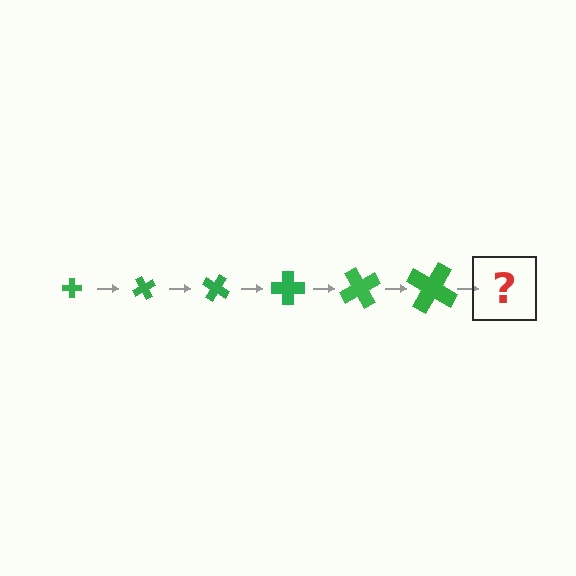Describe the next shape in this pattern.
It should be a cross, larger than the previous one and rotated 360 degrees from the start.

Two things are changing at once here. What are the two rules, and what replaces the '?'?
The two rules are that the cross grows larger each step and it rotates 60 degrees each step. The '?' should be a cross, larger than the previous one and rotated 360 degrees from the start.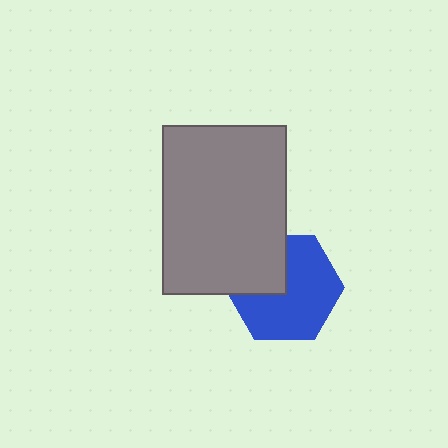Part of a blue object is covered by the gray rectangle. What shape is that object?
It is a hexagon.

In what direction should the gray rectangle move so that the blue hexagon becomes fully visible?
The gray rectangle should move toward the upper-left. That is the shortest direction to clear the overlap and leave the blue hexagon fully visible.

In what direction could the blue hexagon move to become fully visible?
The blue hexagon could move toward the lower-right. That would shift it out from behind the gray rectangle entirely.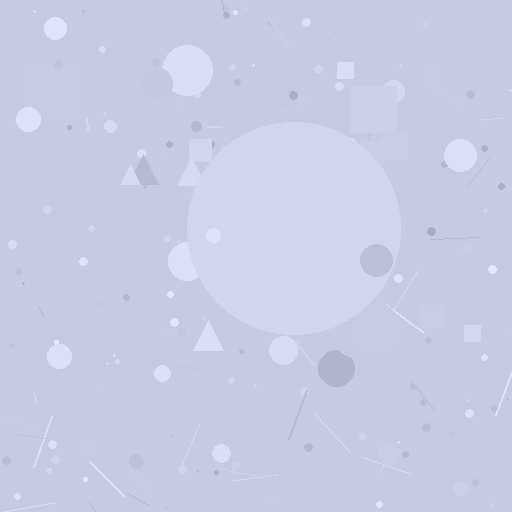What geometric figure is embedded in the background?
A circle is embedded in the background.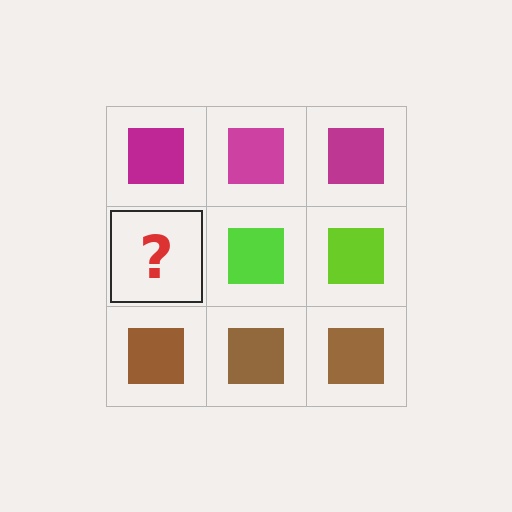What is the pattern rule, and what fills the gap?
The rule is that each row has a consistent color. The gap should be filled with a lime square.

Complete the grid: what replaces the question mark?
The question mark should be replaced with a lime square.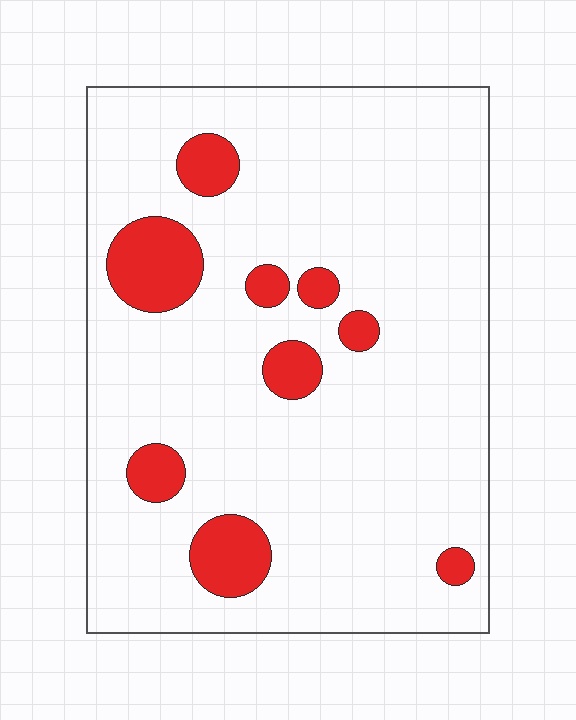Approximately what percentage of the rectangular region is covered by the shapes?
Approximately 10%.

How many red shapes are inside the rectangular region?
9.